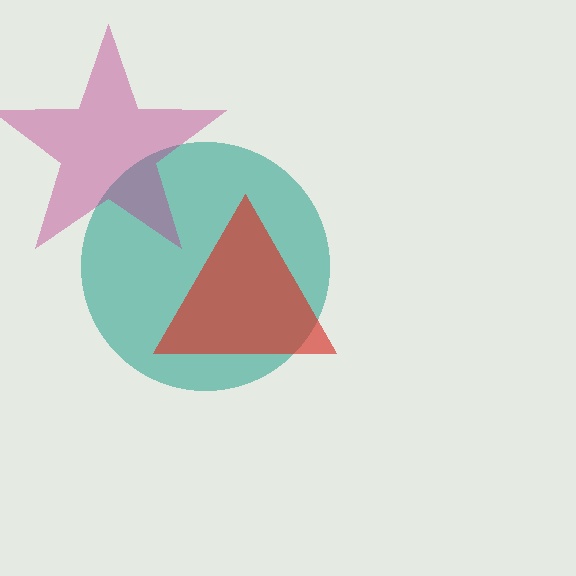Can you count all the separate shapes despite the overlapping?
Yes, there are 3 separate shapes.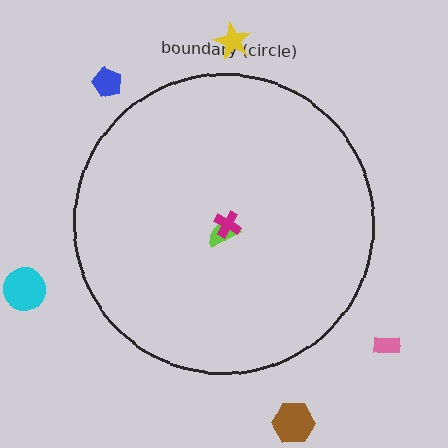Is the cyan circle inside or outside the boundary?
Outside.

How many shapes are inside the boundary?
2 inside, 5 outside.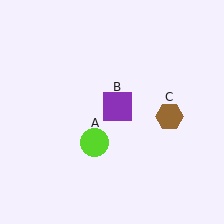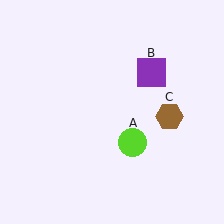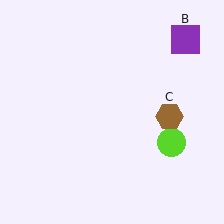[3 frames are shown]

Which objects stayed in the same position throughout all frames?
Brown hexagon (object C) remained stationary.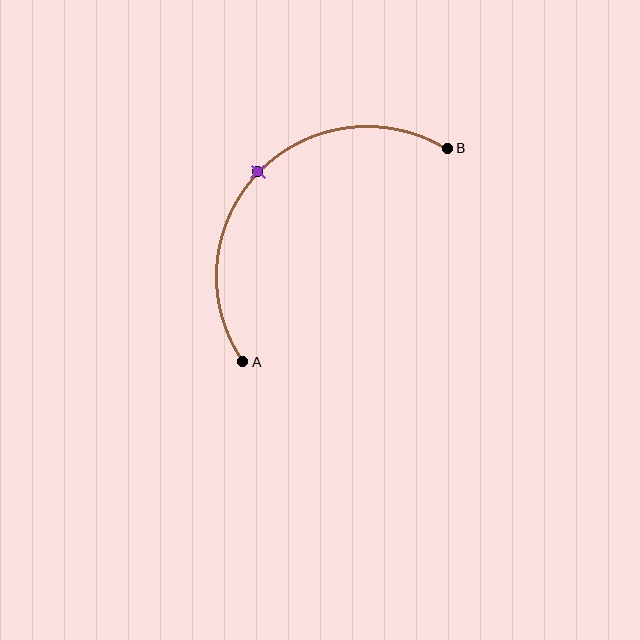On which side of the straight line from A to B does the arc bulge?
The arc bulges above and to the left of the straight line connecting A and B.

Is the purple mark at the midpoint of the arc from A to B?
Yes. The purple mark lies on the arc at equal arc-length from both A and B — it is the arc midpoint.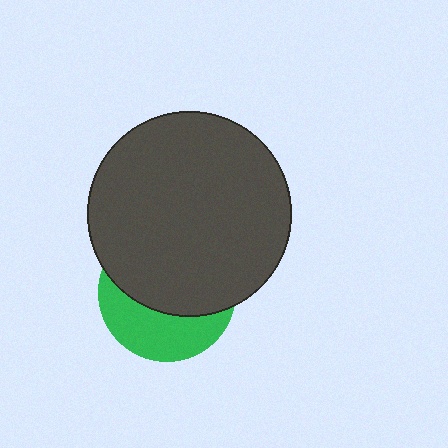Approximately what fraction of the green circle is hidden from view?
Roughly 62% of the green circle is hidden behind the dark gray circle.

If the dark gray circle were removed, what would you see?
You would see the complete green circle.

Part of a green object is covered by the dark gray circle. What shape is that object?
It is a circle.